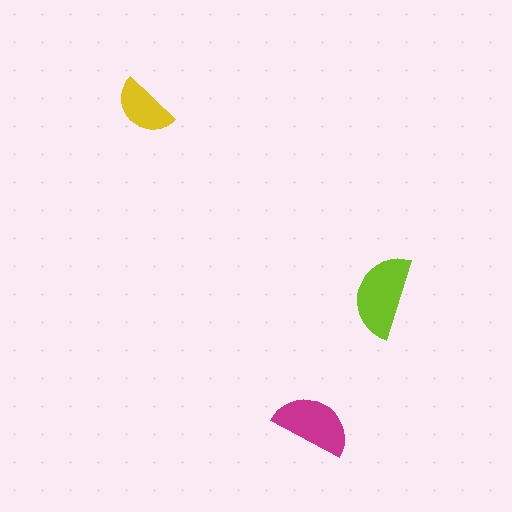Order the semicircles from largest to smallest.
the lime one, the magenta one, the yellow one.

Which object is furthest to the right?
The lime semicircle is rightmost.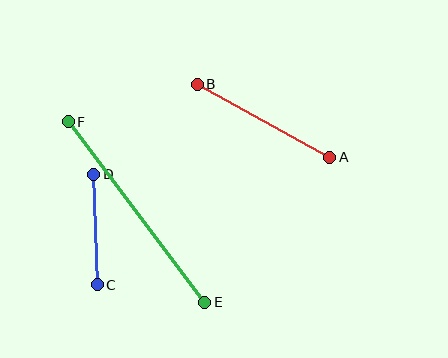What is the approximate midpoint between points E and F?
The midpoint is at approximately (137, 212) pixels.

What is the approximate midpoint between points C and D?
The midpoint is at approximately (95, 229) pixels.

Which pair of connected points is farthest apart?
Points E and F are farthest apart.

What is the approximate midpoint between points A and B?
The midpoint is at approximately (264, 121) pixels.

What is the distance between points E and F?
The distance is approximately 226 pixels.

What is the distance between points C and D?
The distance is approximately 110 pixels.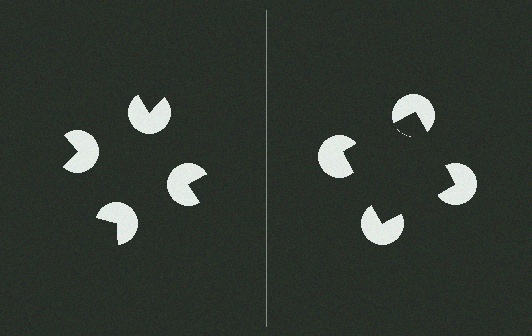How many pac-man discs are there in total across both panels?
8 — 4 on each side.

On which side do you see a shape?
An illusory square appears on the right side. On the left side the wedge cuts are rotated, so no coherent shape forms.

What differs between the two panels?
The pac-man discs are positioned identically on both sides; only the wedge orientations differ. On the right they align to a square; on the left they are misaligned.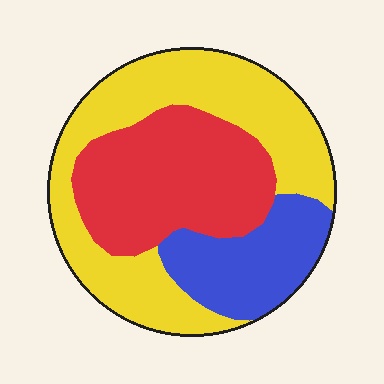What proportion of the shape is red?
Red covers 34% of the shape.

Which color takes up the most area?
Yellow, at roughly 45%.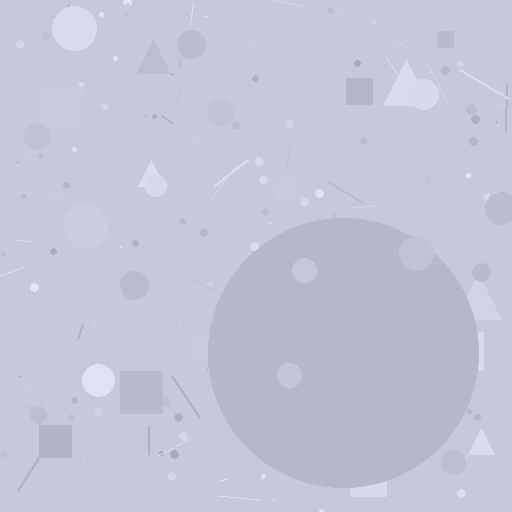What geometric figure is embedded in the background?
A circle is embedded in the background.